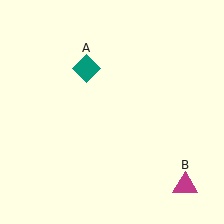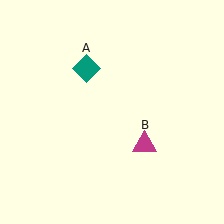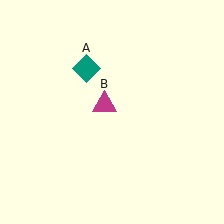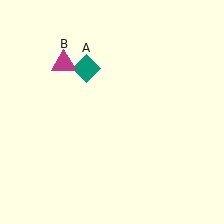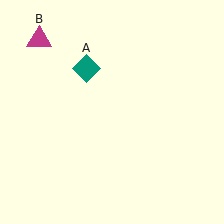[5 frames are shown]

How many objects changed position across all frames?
1 object changed position: magenta triangle (object B).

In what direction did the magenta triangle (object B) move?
The magenta triangle (object B) moved up and to the left.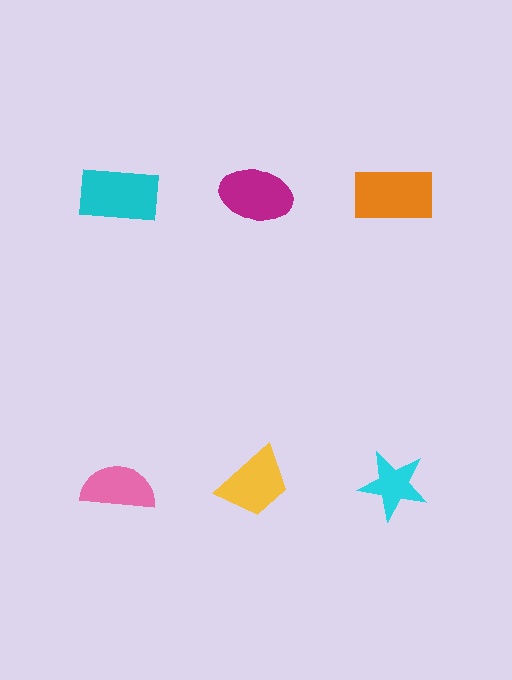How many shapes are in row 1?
3 shapes.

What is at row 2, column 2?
A yellow trapezoid.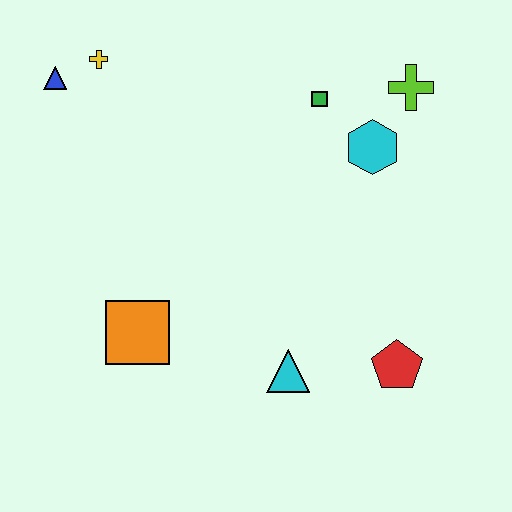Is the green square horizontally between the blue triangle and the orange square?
No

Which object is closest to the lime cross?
The cyan hexagon is closest to the lime cross.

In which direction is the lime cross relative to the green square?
The lime cross is to the right of the green square.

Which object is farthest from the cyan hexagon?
The blue triangle is farthest from the cyan hexagon.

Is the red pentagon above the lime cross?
No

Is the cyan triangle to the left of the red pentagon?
Yes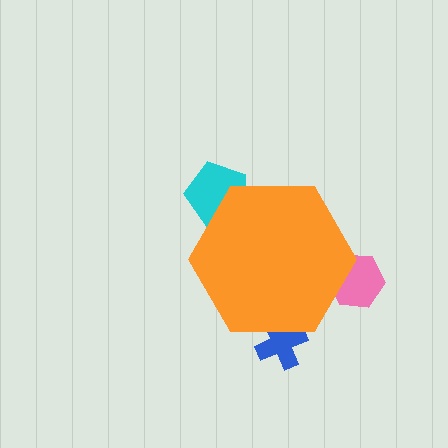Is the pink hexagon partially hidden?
Yes, the pink hexagon is partially hidden behind the orange hexagon.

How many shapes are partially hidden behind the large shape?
4 shapes are partially hidden.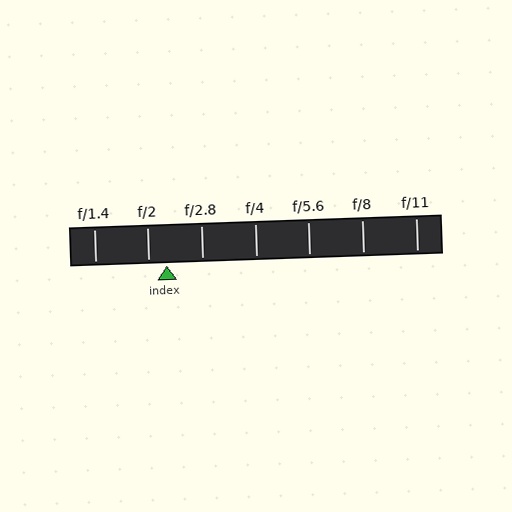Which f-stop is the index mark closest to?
The index mark is closest to f/2.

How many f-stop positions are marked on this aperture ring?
There are 7 f-stop positions marked.